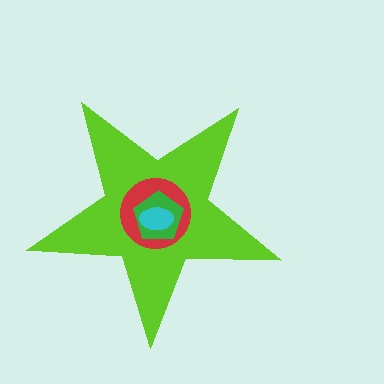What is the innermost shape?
The cyan ellipse.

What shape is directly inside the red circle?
The green pentagon.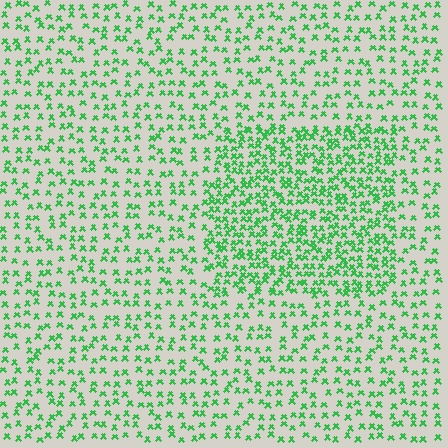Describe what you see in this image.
The image contains small green elements arranged at two different densities. A rectangle-shaped region is visible where the elements are more densely packed than the surrounding area.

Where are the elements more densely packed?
The elements are more densely packed inside the rectangle boundary.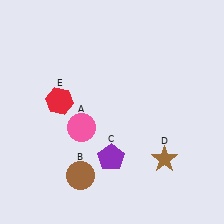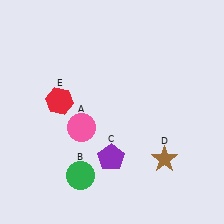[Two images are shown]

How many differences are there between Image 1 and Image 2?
There is 1 difference between the two images.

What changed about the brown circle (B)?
In Image 1, B is brown. In Image 2, it changed to green.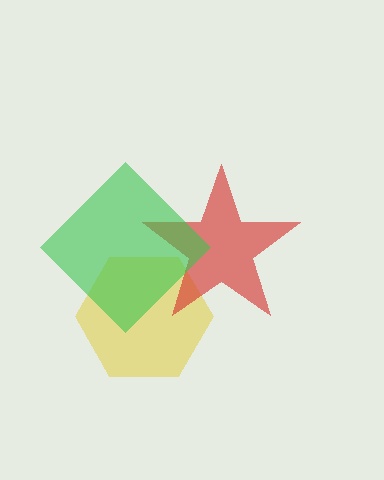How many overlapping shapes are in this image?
There are 3 overlapping shapes in the image.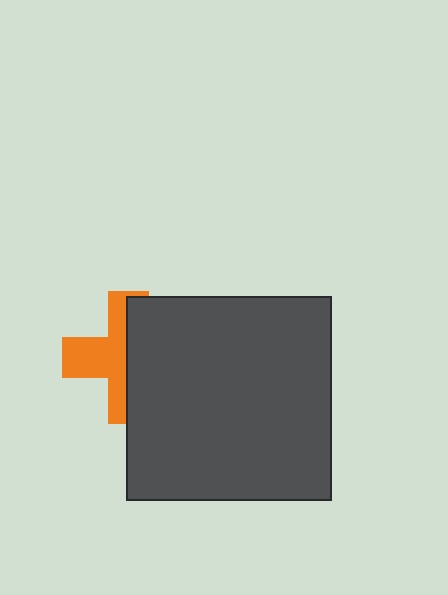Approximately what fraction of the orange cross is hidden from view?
Roughly 53% of the orange cross is hidden behind the dark gray square.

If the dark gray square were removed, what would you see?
You would see the complete orange cross.